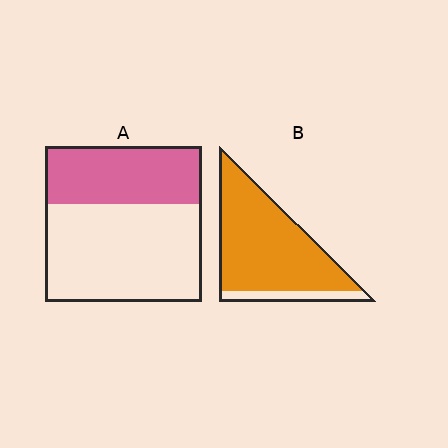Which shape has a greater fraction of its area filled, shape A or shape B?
Shape B.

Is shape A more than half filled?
No.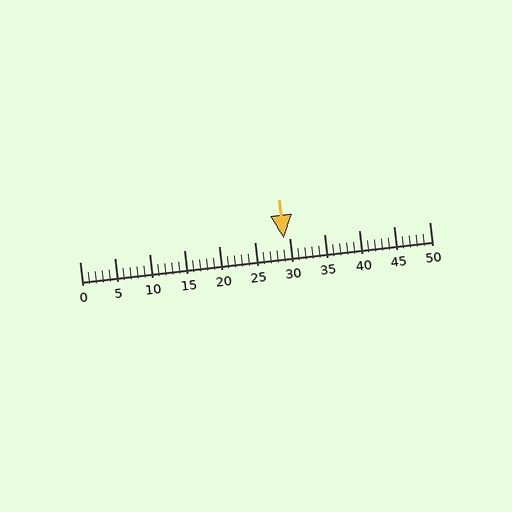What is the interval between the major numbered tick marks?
The major tick marks are spaced 5 units apart.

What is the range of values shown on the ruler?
The ruler shows values from 0 to 50.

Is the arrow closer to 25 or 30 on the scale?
The arrow is closer to 30.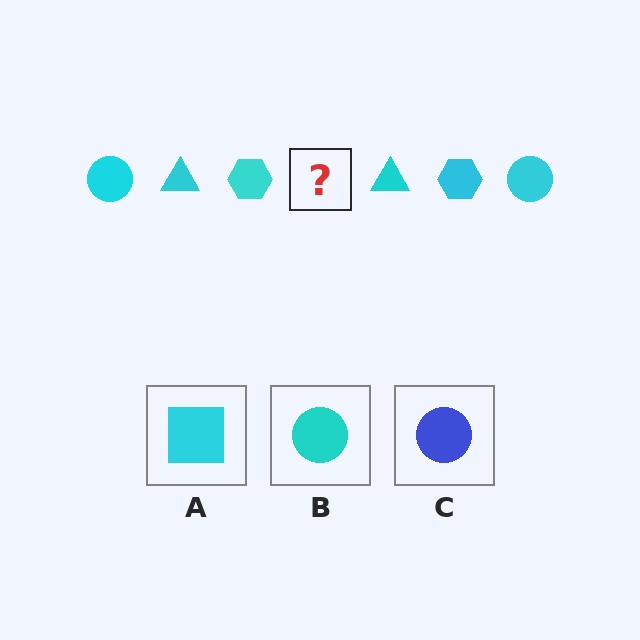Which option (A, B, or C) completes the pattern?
B.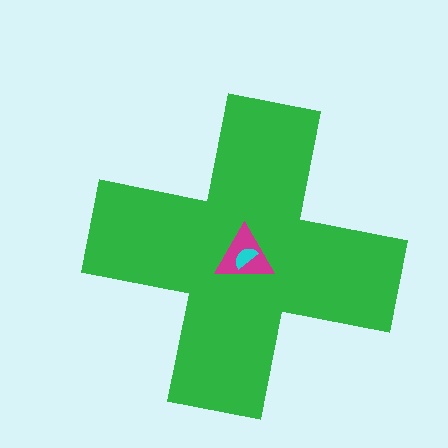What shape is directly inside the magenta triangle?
The cyan semicircle.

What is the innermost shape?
The cyan semicircle.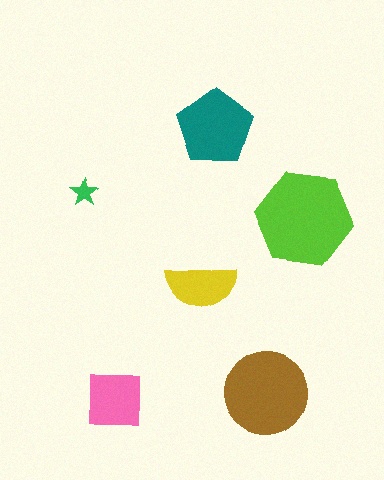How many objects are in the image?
There are 6 objects in the image.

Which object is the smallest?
The green star.